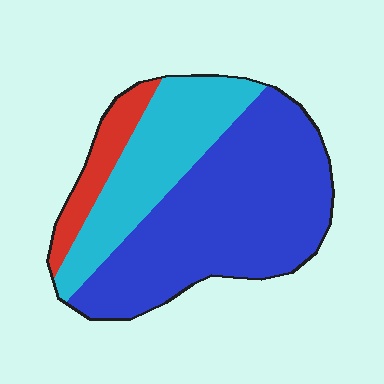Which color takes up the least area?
Red, at roughly 10%.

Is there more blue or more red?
Blue.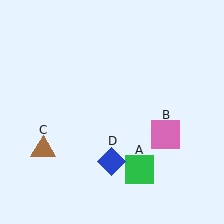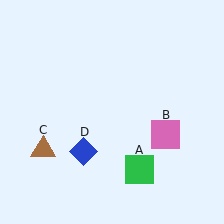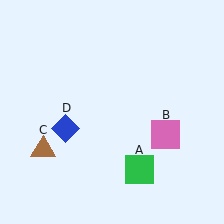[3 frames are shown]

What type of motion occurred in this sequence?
The blue diamond (object D) rotated clockwise around the center of the scene.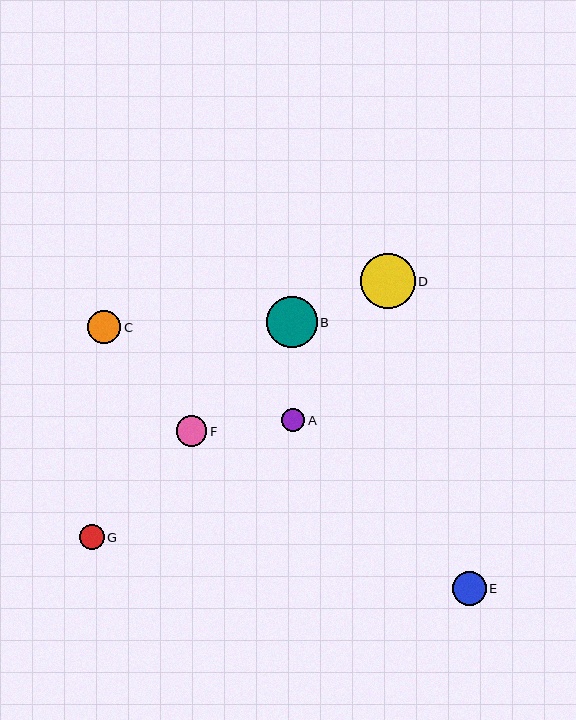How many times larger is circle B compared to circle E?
Circle B is approximately 1.5 times the size of circle E.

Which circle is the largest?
Circle D is the largest with a size of approximately 55 pixels.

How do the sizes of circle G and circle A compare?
Circle G and circle A are approximately the same size.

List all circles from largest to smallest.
From largest to smallest: D, B, E, C, F, G, A.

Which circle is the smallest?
Circle A is the smallest with a size of approximately 23 pixels.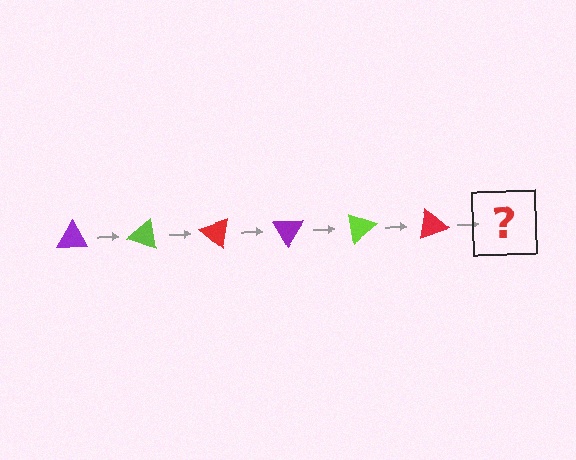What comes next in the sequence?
The next element should be a purple triangle, rotated 120 degrees from the start.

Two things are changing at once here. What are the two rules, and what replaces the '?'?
The two rules are that it rotates 20 degrees each step and the color cycles through purple, lime, and red. The '?' should be a purple triangle, rotated 120 degrees from the start.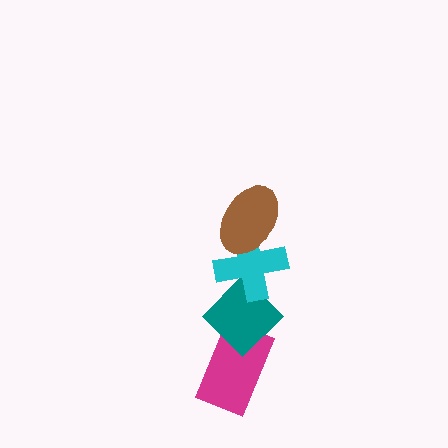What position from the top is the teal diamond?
The teal diamond is 3rd from the top.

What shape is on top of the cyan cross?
The brown ellipse is on top of the cyan cross.